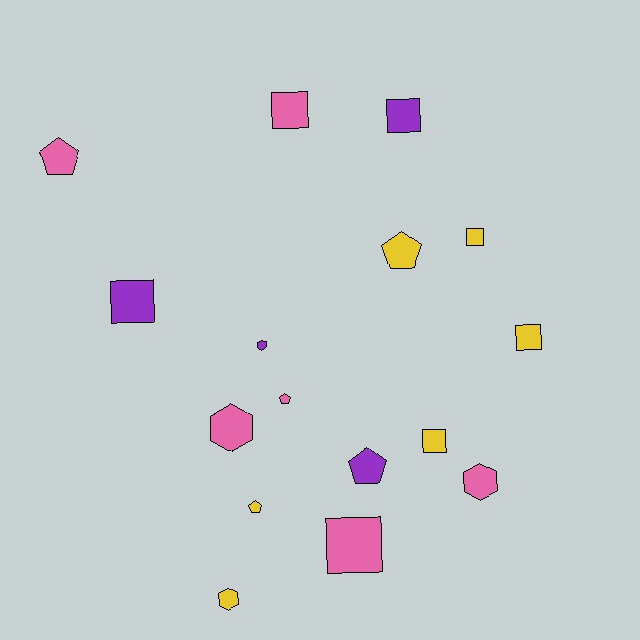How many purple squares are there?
There are 2 purple squares.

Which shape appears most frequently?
Square, with 7 objects.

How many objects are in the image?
There are 16 objects.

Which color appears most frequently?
Pink, with 6 objects.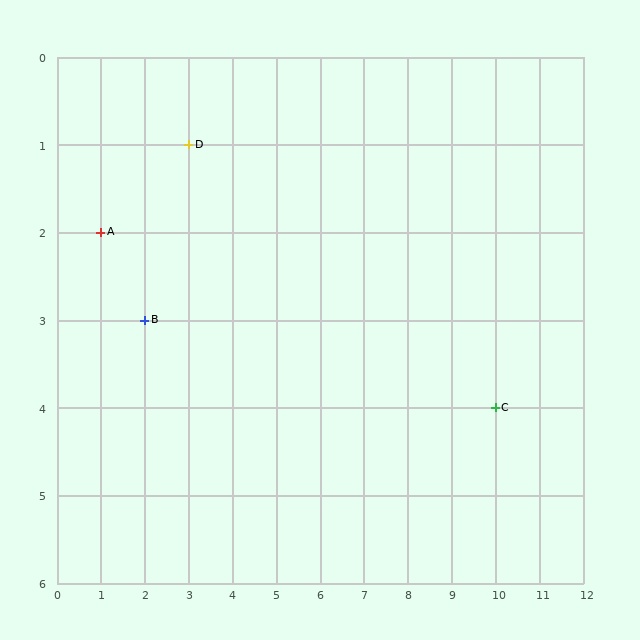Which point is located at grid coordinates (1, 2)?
Point A is at (1, 2).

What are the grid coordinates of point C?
Point C is at grid coordinates (10, 4).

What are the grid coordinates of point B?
Point B is at grid coordinates (2, 3).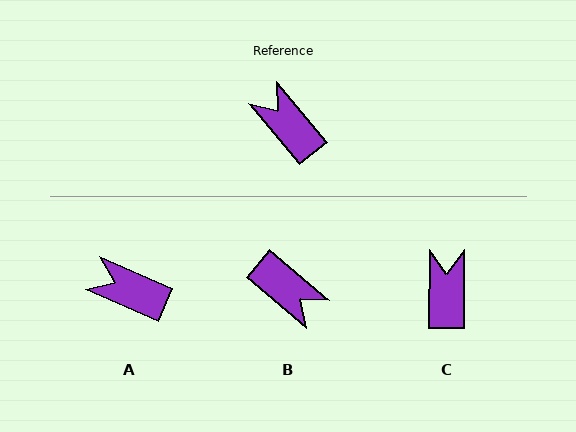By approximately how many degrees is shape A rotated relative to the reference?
Approximately 27 degrees counter-clockwise.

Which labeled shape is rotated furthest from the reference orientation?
B, about 170 degrees away.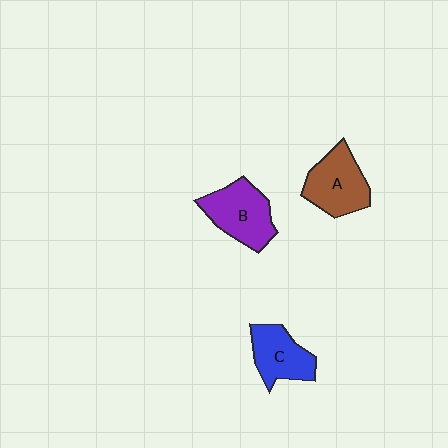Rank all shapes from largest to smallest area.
From largest to smallest: B (purple), A (brown), C (blue).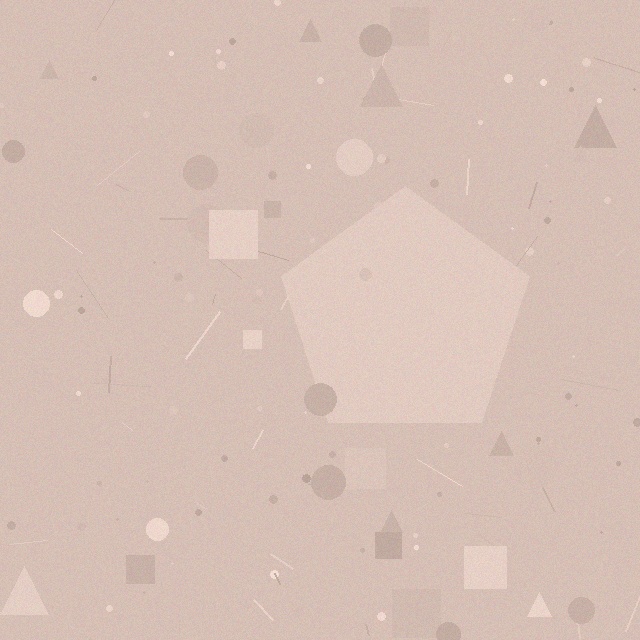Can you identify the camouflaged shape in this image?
The camouflaged shape is a pentagon.